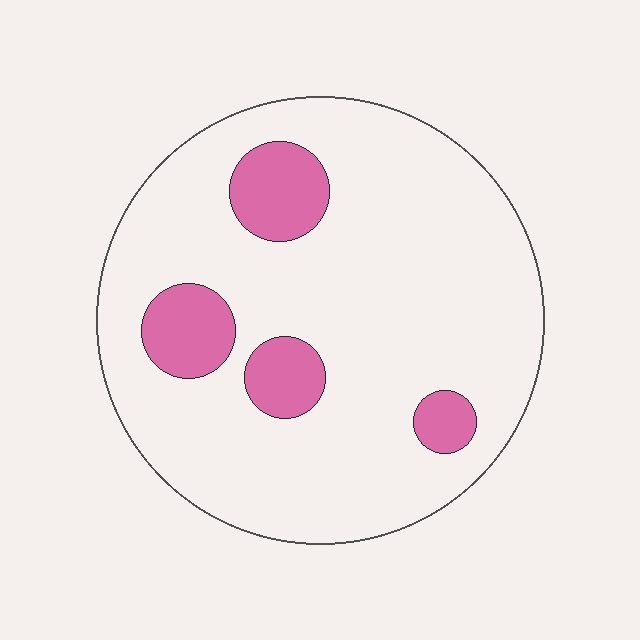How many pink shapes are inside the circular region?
4.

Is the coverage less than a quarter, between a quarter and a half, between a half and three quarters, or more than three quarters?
Less than a quarter.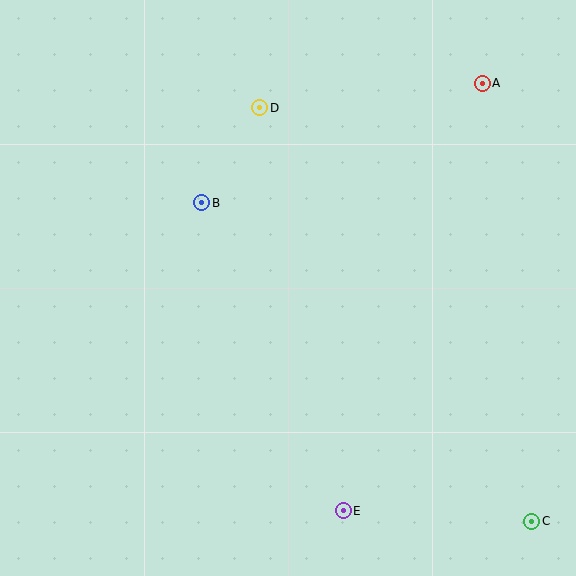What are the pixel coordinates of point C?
Point C is at (532, 521).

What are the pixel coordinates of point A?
Point A is at (482, 83).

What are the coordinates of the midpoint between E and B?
The midpoint between E and B is at (272, 357).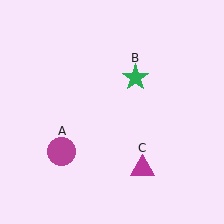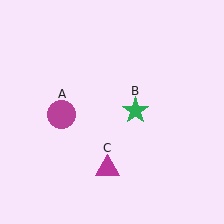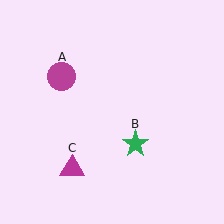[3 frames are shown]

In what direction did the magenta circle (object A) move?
The magenta circle (object A) moved up.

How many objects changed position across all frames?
3 objects changed position: magenta circle (object A), green star (object B), magenta triangle (object C).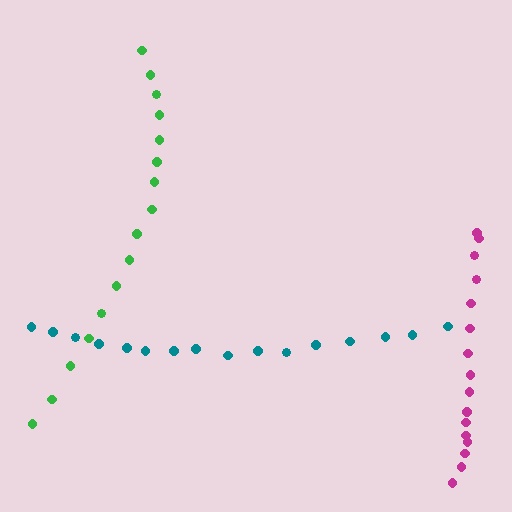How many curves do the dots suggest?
There are 3 distinct paths.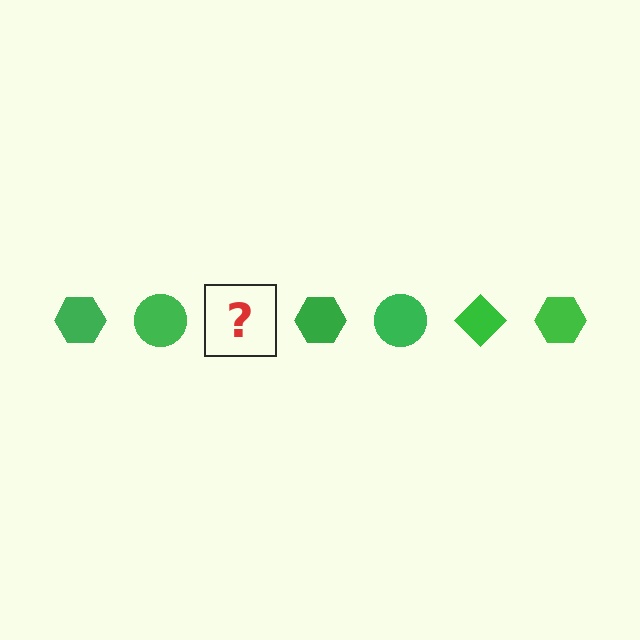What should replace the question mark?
The question mark should be replaced with a green diamond.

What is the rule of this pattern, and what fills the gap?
The rule is that the pattern cycles through hexagon, circle, diamond shapes in green. The gap should be filled with a green diamond.